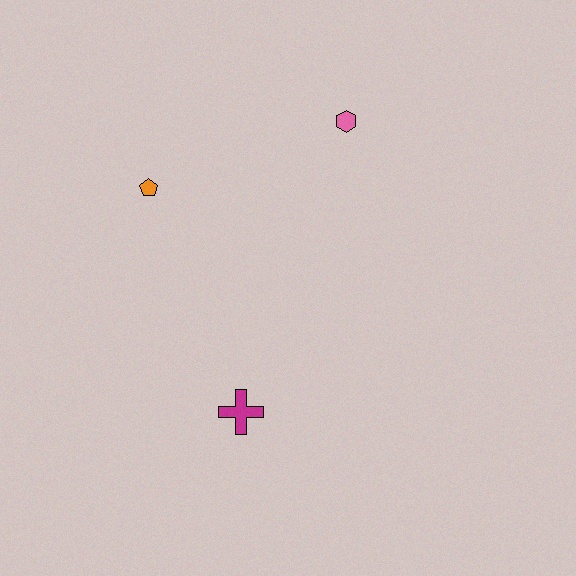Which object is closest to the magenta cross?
The orange pentagon is closest to the magenta cross.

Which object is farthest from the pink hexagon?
The magenta cross is farthest from the pink hexagon.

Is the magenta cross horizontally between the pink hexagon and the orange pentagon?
Yes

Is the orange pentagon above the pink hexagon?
No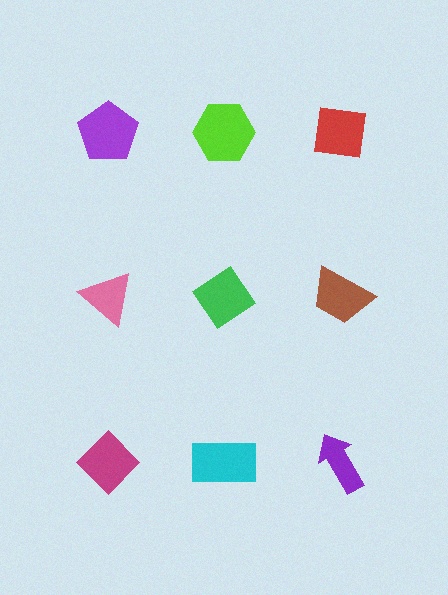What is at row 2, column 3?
A brown trapezoid.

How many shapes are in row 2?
3 shapes.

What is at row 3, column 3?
A purple arrow.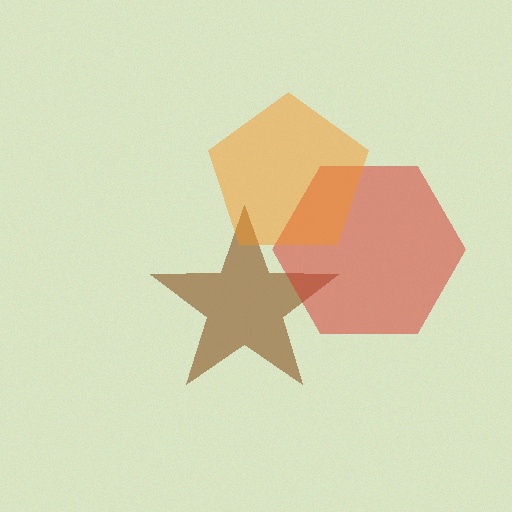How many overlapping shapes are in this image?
There are 3 overlapping shapes in the image.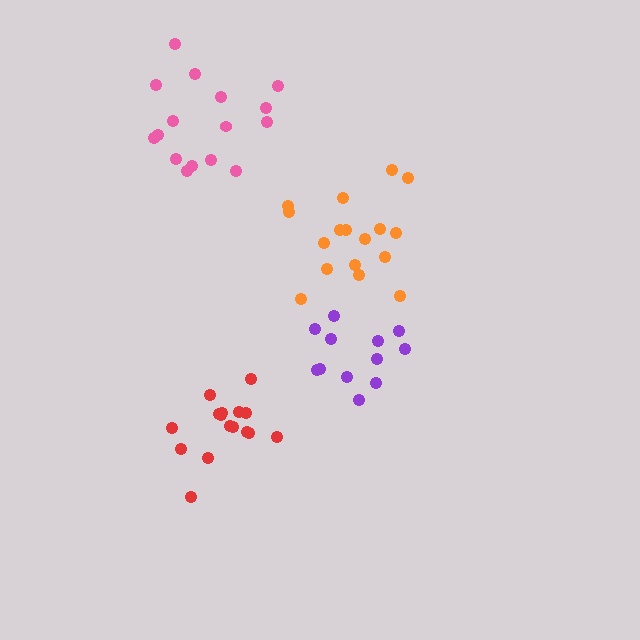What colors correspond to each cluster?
The clusters are colored: pink, red, orange, purple.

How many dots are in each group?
Group 1: 16 dots, Group 2: 16 dots, Group 3: 17 dots, Group 4: 12 dots (61 total).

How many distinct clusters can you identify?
There are 4 distinct clusters.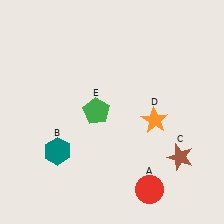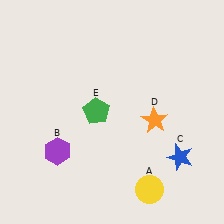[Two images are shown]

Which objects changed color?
A changed from red to yellow. B changed from teal to purple. C changed from brown to blue.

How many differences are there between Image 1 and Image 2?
There are 3 differences between the two images.